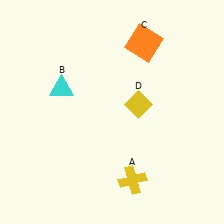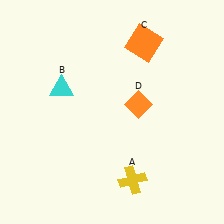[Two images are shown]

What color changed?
The diamond (D) changed from yellow in Image 1 to orange in Image 2.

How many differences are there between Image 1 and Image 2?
There is 1 difference between the two images.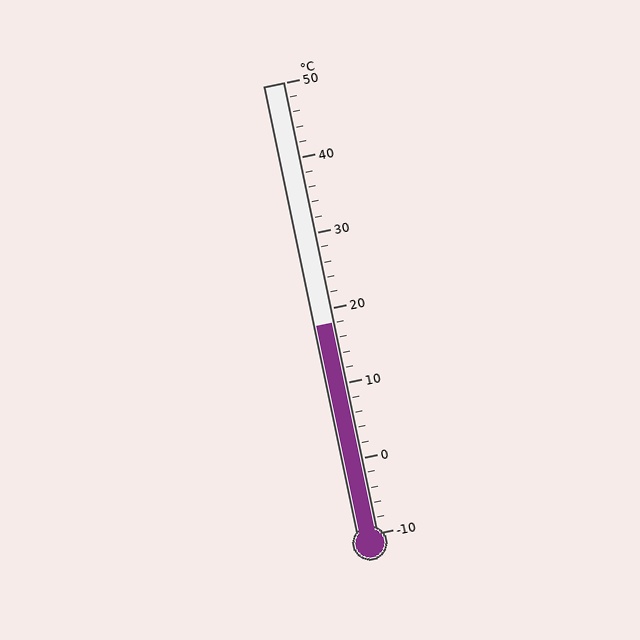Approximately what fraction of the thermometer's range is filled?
The thermometer is filled to approximately 45% of its range.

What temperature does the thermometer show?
The thermometer shows approximately 18°C.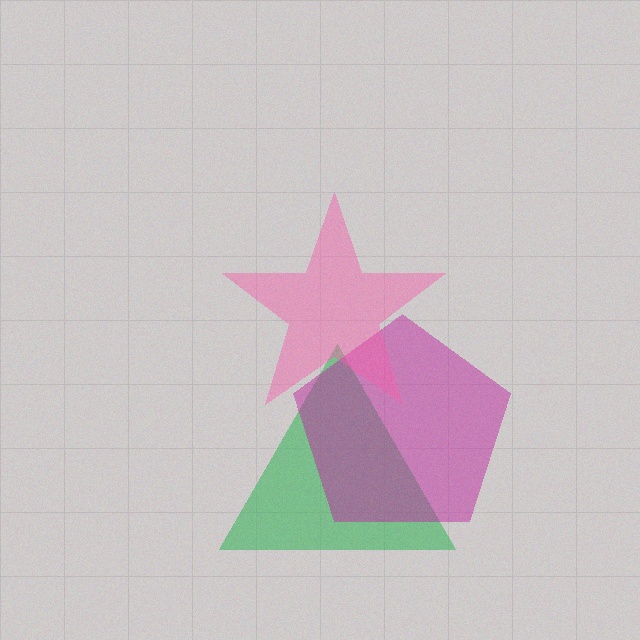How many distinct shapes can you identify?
There are 3 distinct shapes: a green triangle, a magenta pentagon, a pink star.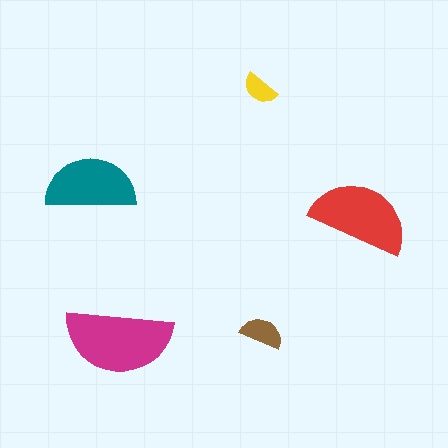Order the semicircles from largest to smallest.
the magenta one, the red one, the teal one, the brown one, the yellow one.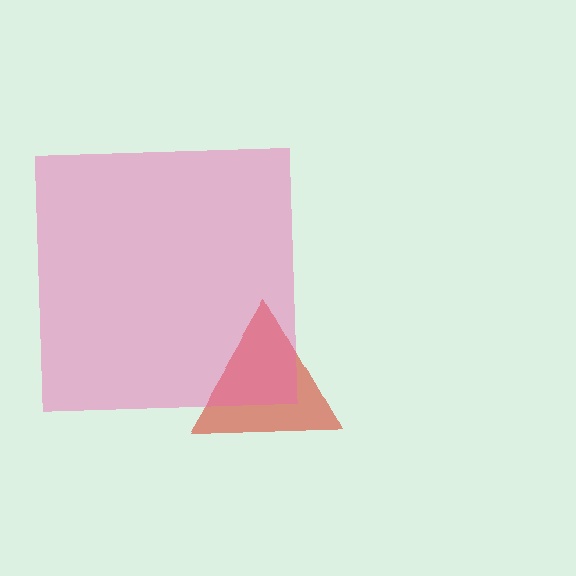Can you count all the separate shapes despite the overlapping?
Yes, there are 2 separate shapes.